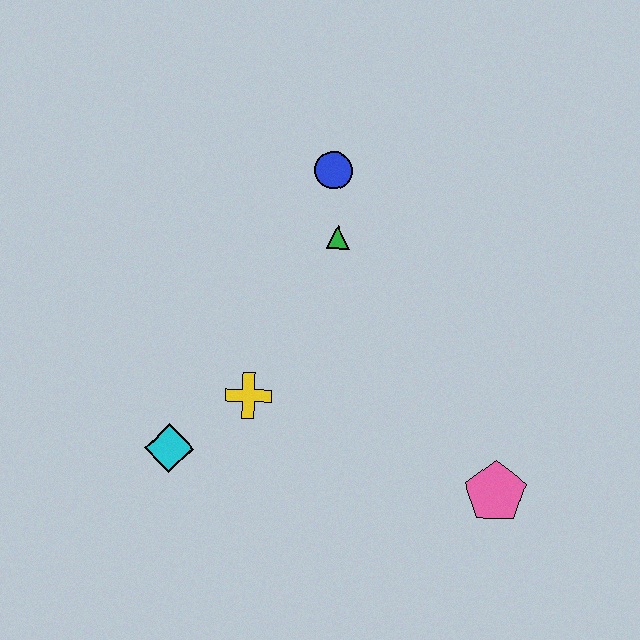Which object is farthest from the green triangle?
The pink pentagon is farthest from the green triangle.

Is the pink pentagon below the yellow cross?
Yes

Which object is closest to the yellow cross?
The cyan diamond is closest to the yellow cross.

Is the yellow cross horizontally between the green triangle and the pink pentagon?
No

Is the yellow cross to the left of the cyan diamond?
No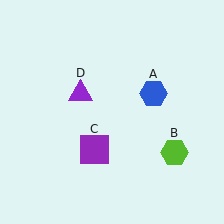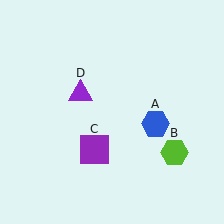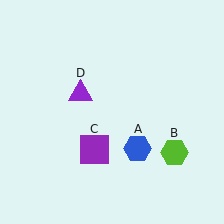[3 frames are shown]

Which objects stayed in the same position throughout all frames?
Lime hexagon (object B) and purple square (object C) and purple triangle (object D) remained stationary.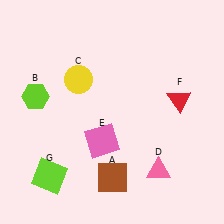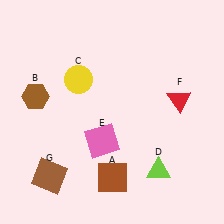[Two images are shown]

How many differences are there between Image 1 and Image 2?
There are 3 differences between the two images.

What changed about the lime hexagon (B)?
In Image 1, B is lime. In Image 2, it changed to brown.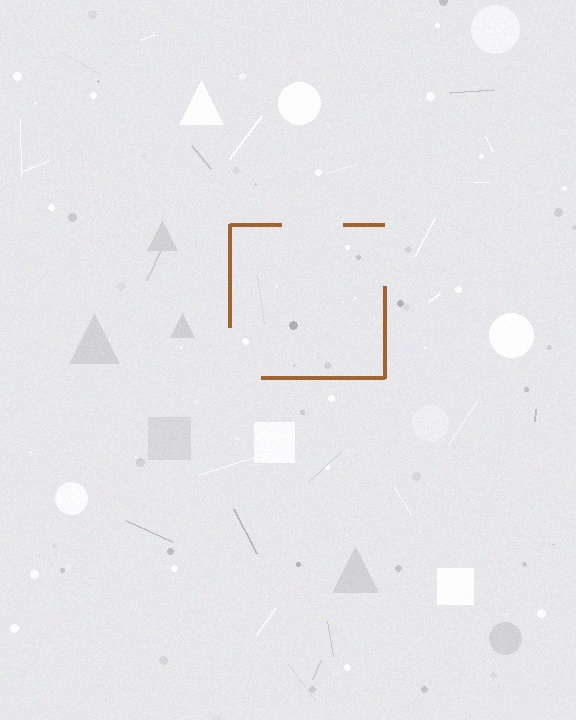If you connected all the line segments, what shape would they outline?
They would outline a square.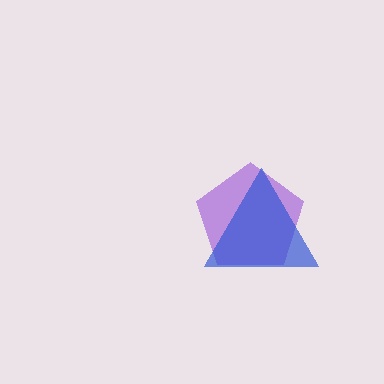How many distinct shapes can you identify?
There are 2 distinct shapes: a purple pentagon, a blue triangle.